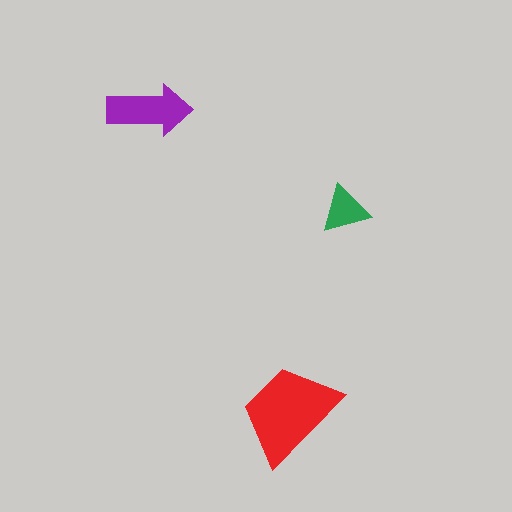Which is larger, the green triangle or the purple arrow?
The purple arrow.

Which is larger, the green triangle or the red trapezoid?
The red trapezoid.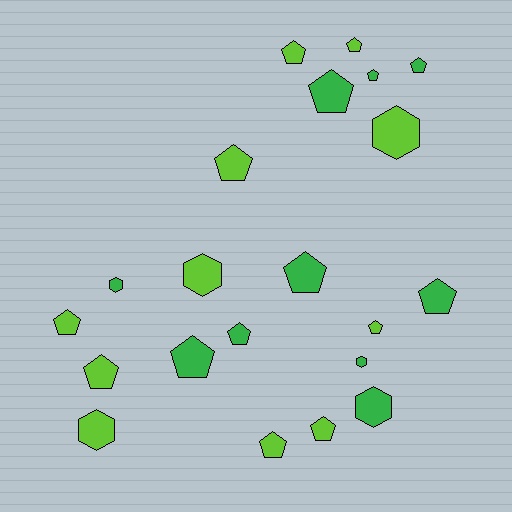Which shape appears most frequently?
Pentagon, with 15 objects.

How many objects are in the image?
There are 21 objects.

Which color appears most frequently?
Lime, with 11 objects.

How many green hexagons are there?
There are 3 green hexagons.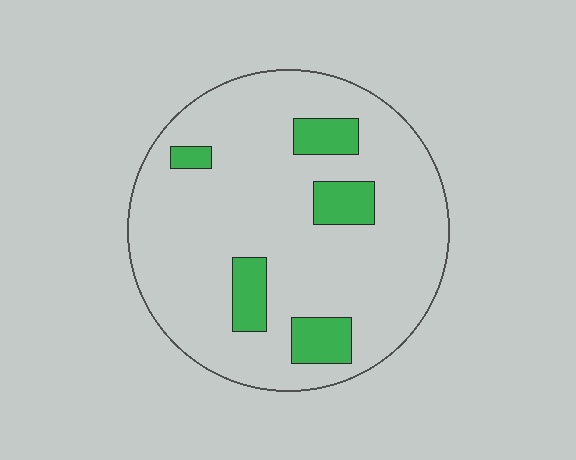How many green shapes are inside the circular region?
5.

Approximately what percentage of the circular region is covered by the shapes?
Approximately 15%.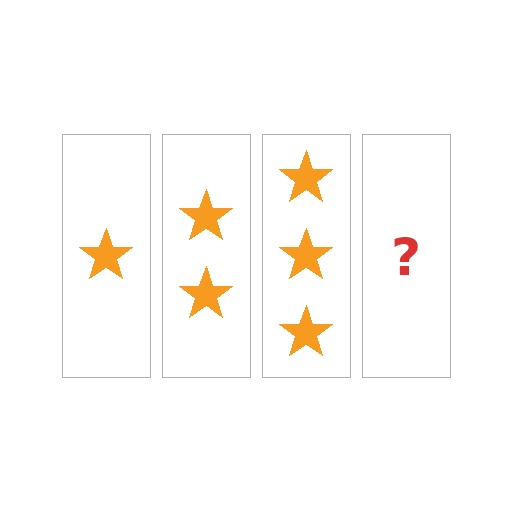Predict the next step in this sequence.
The next step is 4 stars.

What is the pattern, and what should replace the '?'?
The pattern is that each step adds one more star. The '?' should be 4 stars.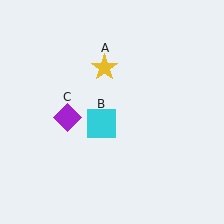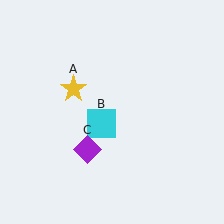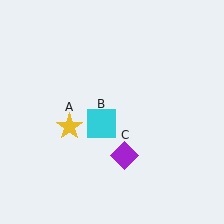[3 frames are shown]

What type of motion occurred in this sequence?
The yellow star (object A), purple diamond (object C) rotated counterclockwise around the center of the scene.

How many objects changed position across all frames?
2 objects changed position: yellow star (object A), purple diamond (object C).